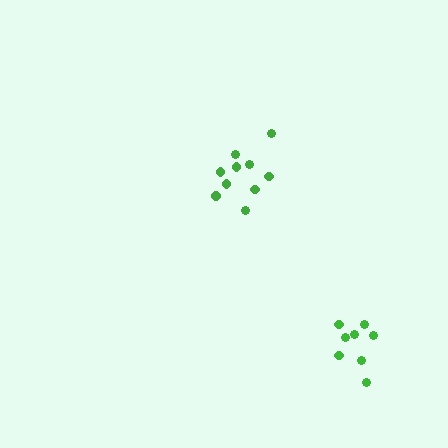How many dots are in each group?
Group 1: 10 dots, Group 2: 8 dots (18 total).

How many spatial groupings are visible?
There are 2 spatial groupings.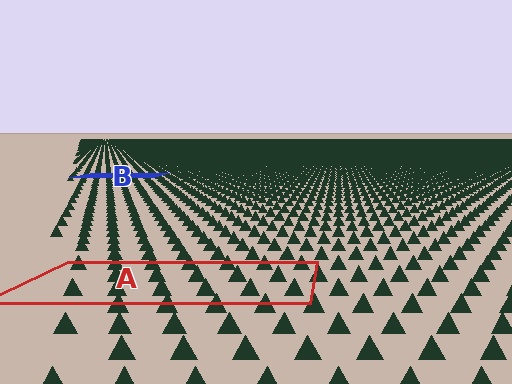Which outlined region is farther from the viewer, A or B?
Region B is farther from the viewer — the texture elements inside it appear smaller and more densely packed.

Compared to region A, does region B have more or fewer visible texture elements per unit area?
Region B has more texture elements per unit area — they are packed more densely because it is farther away.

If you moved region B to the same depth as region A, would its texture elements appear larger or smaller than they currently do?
They would appear larger. At a closer depth, the same texture elements are projected at a bigger on-screen size.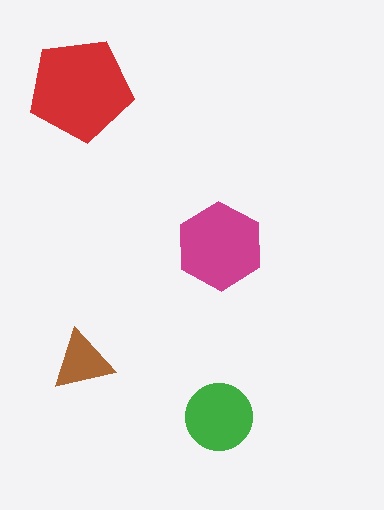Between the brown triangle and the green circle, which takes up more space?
The green circle.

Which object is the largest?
The red pentagon.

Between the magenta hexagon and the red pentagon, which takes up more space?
The red pentagon.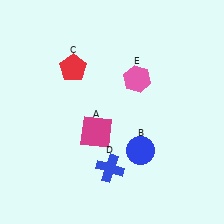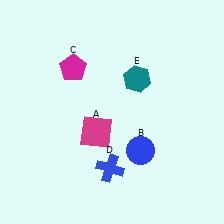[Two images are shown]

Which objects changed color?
C changed from red to magenta. E changed from pink to teal.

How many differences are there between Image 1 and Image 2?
There are 2 differences between the two images.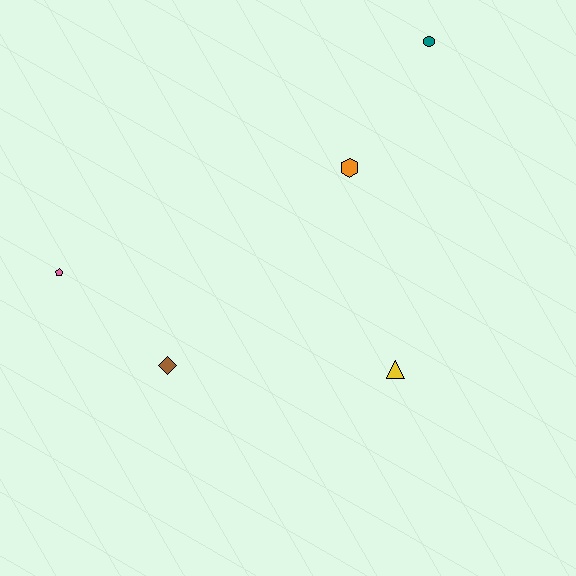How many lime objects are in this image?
There are no lime objects.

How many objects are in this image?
There are 5 objects.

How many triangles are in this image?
There is 1 triangle.